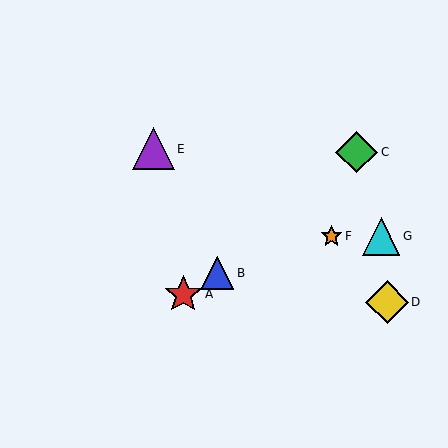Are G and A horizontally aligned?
No, G is at y≈236 and A is at y≈294.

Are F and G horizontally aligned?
Yes, both are at y≈236.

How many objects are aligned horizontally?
2 objects (F, G) are aligned horizontally.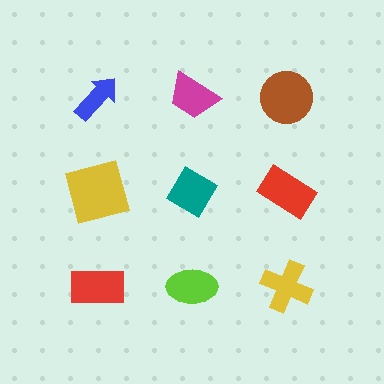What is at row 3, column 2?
A lime ellipse.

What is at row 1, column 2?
A magenta trapezoid.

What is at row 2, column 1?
A yellow square.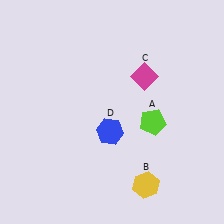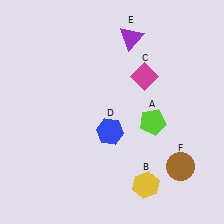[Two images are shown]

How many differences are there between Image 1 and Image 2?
There are 2 differences between the two images.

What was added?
A purple triangle (E), a brown circle (F) were added in Image 2.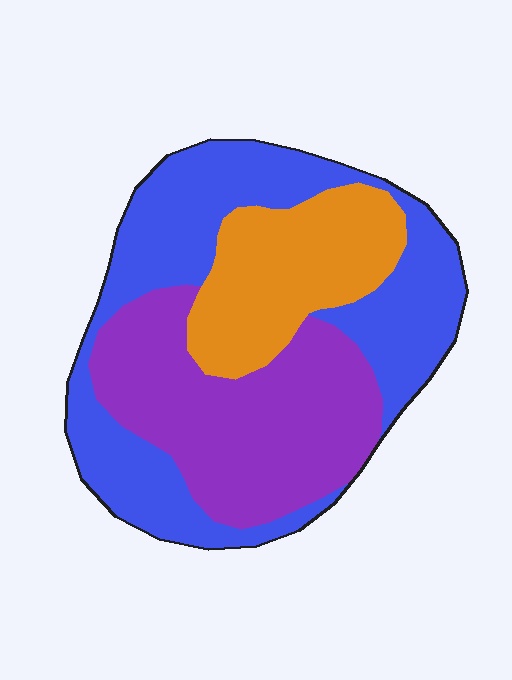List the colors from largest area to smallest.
From largest to smallest: blue, purple, orange.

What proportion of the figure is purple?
Purple takes up between a quarter and a half of the figure.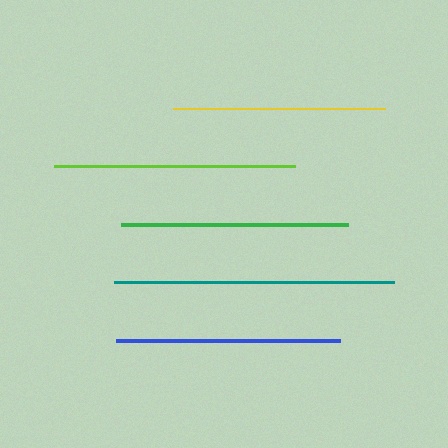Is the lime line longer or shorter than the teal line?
The teal line is longer than the lime line.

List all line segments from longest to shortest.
From longest to shortest: teal, lime, green, blue, yellow.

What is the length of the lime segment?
The lime segment is approximately 241 pixels long.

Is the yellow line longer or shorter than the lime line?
The lime line is longer than the yellow line.